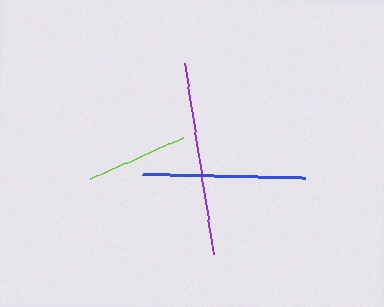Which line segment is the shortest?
The lime line is the shortest at approximately 101 pixels.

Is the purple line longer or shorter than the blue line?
The purple line is longer than the blue line.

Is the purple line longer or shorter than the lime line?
The purple line is longer than the lime line.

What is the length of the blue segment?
The blue segment is approximately 162 pixels long.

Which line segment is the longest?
The purple line is the longest at approximately 193 pixels.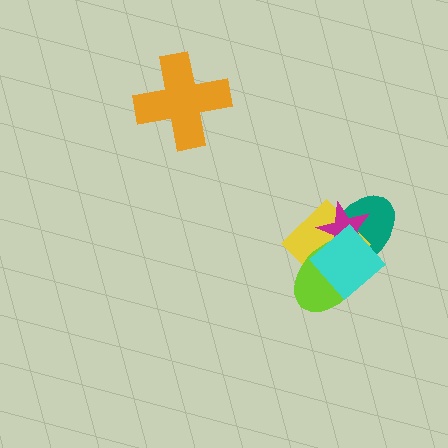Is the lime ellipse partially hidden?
Yes, it is partially covered by another shape.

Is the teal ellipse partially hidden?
Yes, it is partially covered by another shape.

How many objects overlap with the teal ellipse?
4 objects overlap with the teal ellipse.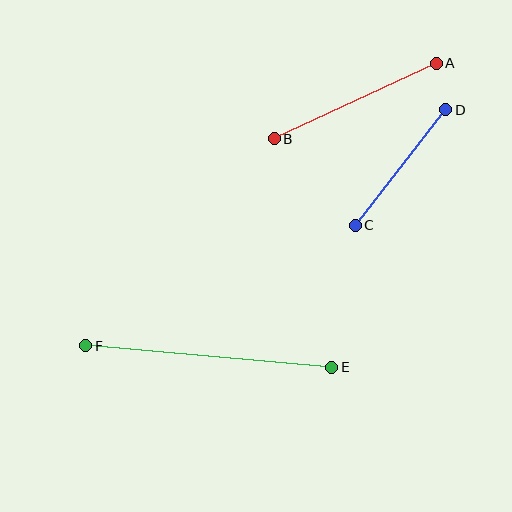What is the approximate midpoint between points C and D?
The midpoint is at approximately (401, 167) pixels.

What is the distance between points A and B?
The distance is approximately 179 pixels.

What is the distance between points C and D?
The distance is approximately 147 pixels.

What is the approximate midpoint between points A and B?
The midpoint is at approximately (355, 101) pixels.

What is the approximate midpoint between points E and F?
The midpoint is at approximately (209, 357) pixels.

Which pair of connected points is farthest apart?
Points E and F are farthest apart.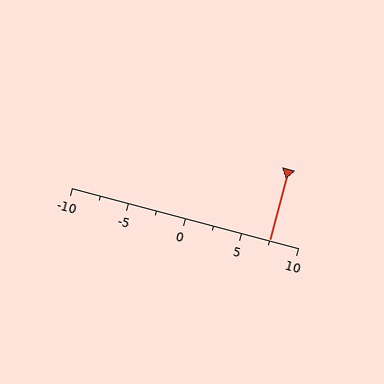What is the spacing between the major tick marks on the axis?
The major ticks are spaced 5 apart.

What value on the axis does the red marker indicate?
The marker indicates approximately 7.5.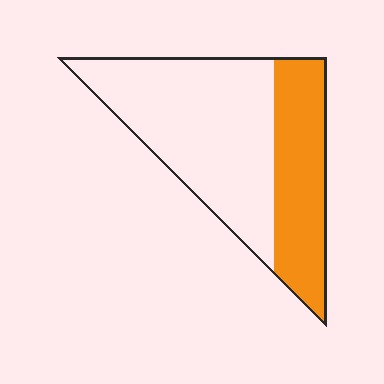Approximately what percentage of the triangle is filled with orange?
Approximately 35%.